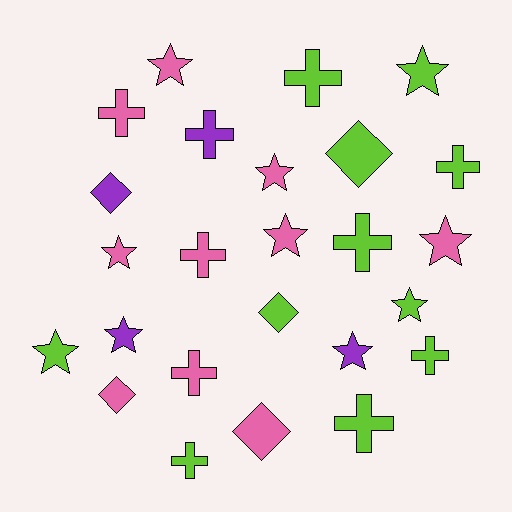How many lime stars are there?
There are 3 lime stars.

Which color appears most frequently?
Lime, with 11 objects.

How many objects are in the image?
There are 25 objects.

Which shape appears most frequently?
Cross, with 10 objects.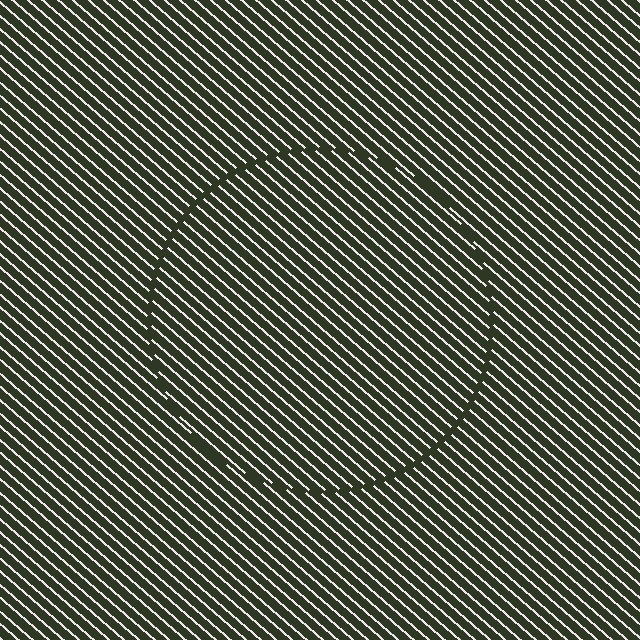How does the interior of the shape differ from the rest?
The interior of the shape contains the same grating, shifted by half a period — the contour is defined by the phase discontinuity where line-ends from the inner and outer gratings abut.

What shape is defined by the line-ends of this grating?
An illusory circle. The interior of the shape contains the same grating, shifted by half a period — the contour is defined by the phase discontinuity where line-ends from the inner and outer gratings abut.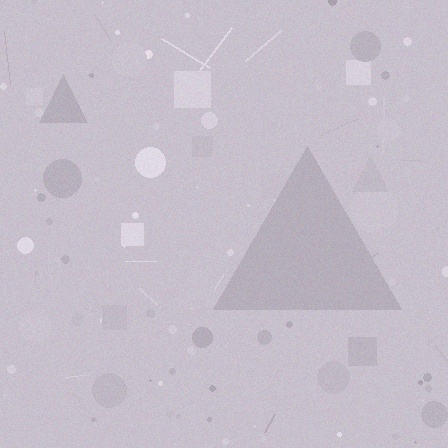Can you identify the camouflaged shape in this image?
The camouflaged shape is a triangle.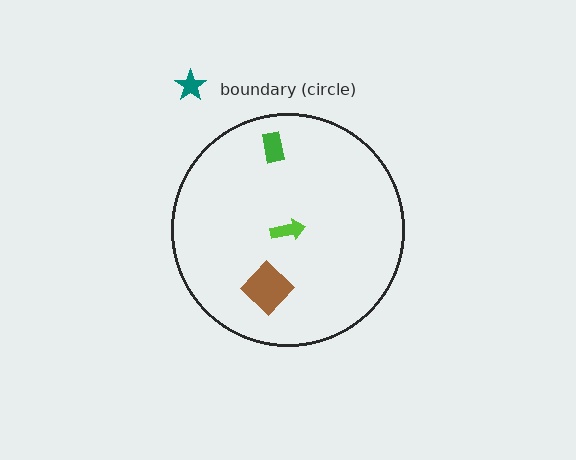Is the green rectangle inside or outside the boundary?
Inside.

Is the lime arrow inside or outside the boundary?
Inside.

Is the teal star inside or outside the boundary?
Outside.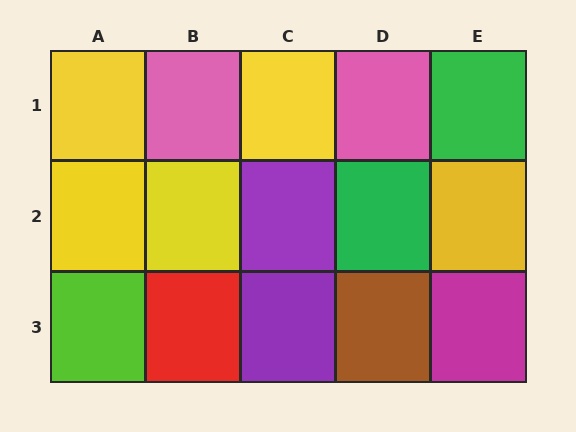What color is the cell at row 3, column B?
Red.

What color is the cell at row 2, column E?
Yellow.